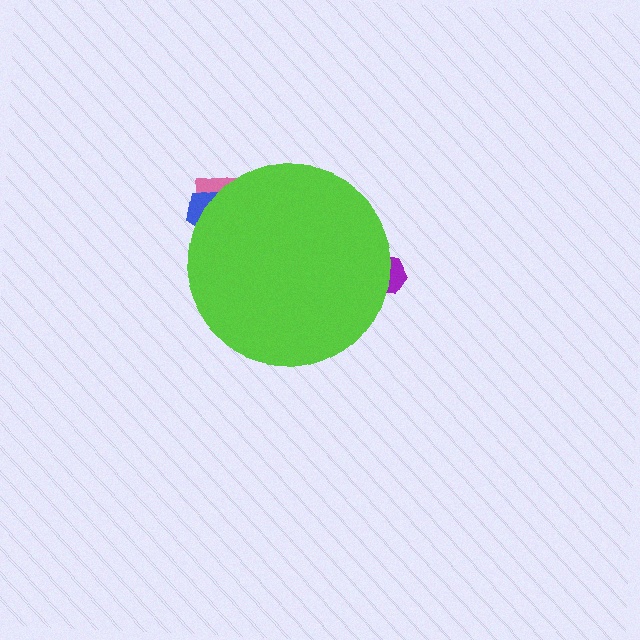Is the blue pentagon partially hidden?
Yes, the blue pentagon is partially hidden behind the lime circle.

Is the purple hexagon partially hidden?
Yes, the purple hexagon is partially hidden behind the lime circle.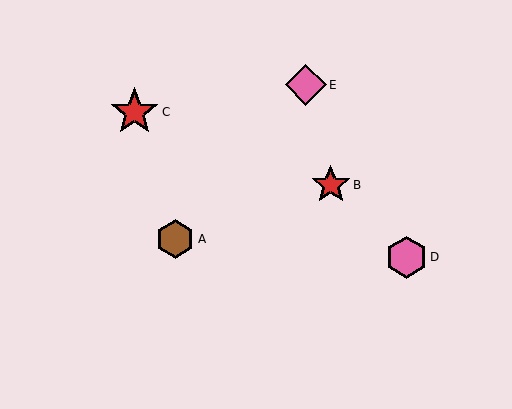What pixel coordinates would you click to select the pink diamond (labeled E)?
Click at (306, 85) to select the pink diamond E.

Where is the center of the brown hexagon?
The center of the brown hexagon is at (175, 239).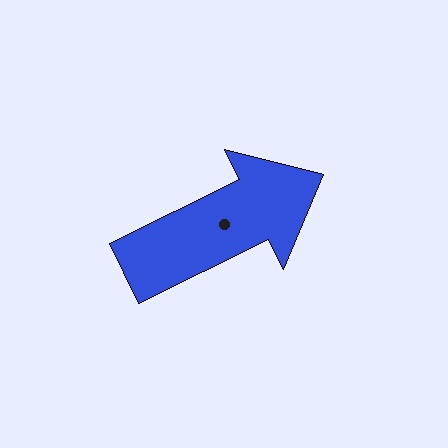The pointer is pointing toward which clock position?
Roughly 2 o'clock.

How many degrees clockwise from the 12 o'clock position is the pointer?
Approximately 64 degrees.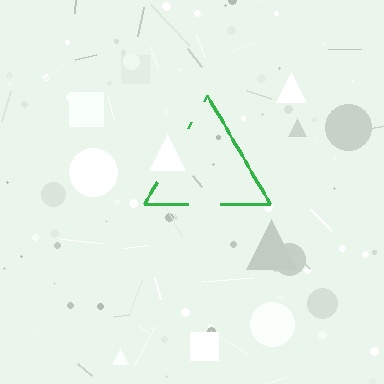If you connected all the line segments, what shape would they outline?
They would outline a triangle.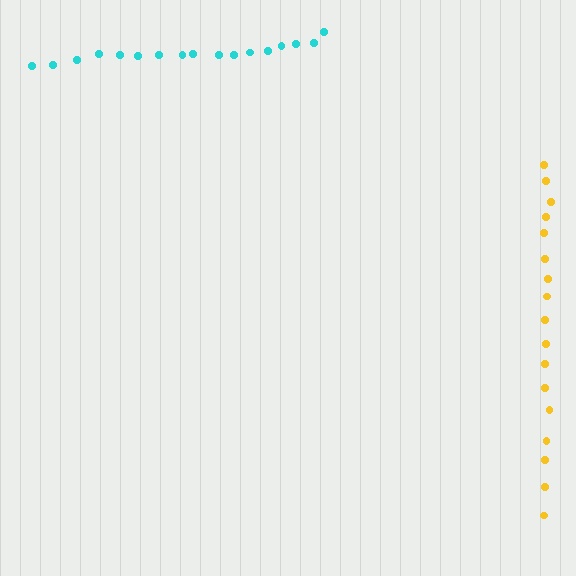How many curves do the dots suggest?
There are 2 distinct paths.